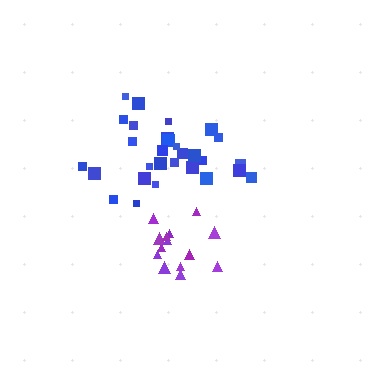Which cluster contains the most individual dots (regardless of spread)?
Blue (29).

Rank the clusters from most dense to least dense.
purple, blue.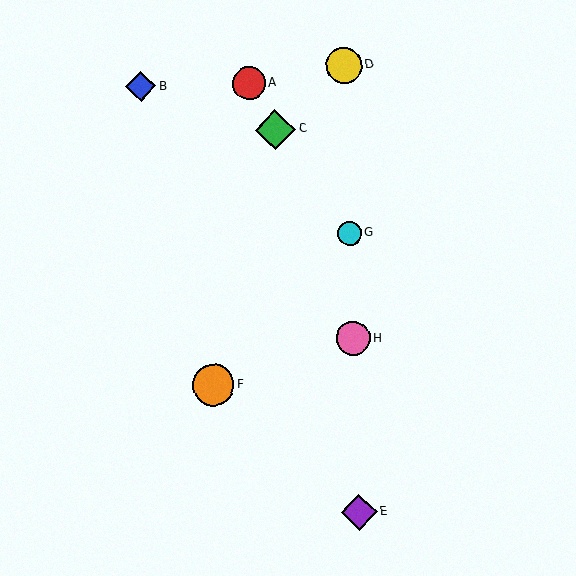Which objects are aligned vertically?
Objects D, E, G, H are aligned vertically.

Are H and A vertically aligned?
No, H is at x≈353 and A is at x≈249.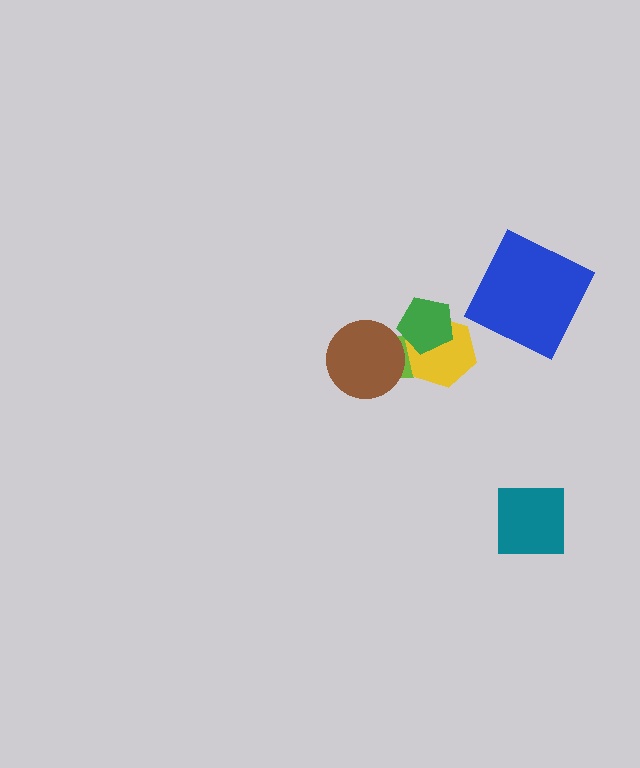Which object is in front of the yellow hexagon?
The green pentagon is in front of the yellow hexagon.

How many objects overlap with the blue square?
0 objects overlap with the blue square.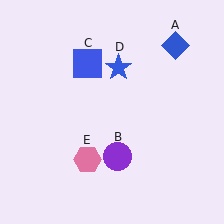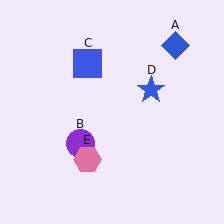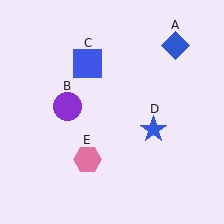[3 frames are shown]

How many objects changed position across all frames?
2 objects changed position: purple circle (object B), blue star (object D).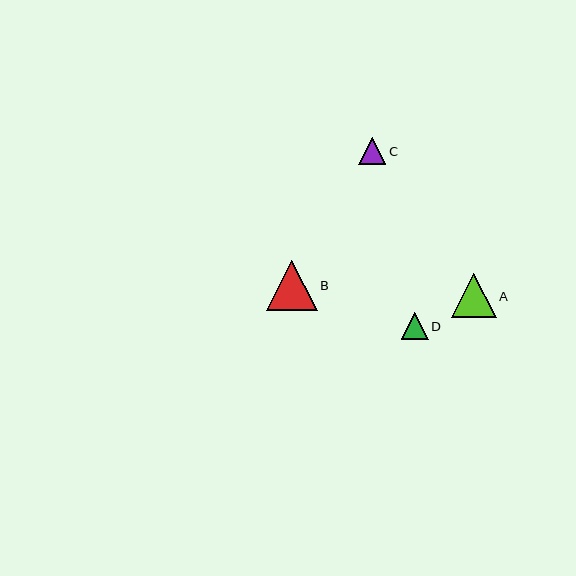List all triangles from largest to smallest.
From largest to smallest: B, A, C, D.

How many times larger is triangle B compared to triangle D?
Triangle B is approximately 1.9 times the size of triangle D.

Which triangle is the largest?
Triangle B is the largest with a size of approximately 51 pixels.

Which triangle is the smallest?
Triangle D is the smallest with a size of approximately 27 pixels.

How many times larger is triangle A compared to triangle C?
Triangle A is approximately 1.6 times the size of triangle C.